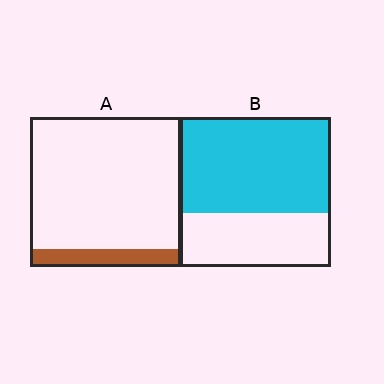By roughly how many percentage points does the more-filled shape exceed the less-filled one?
By roughly 50 percentage points (B over A).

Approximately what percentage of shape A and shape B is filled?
A is approximately 10% and B is approximately 65%.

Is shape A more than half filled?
No.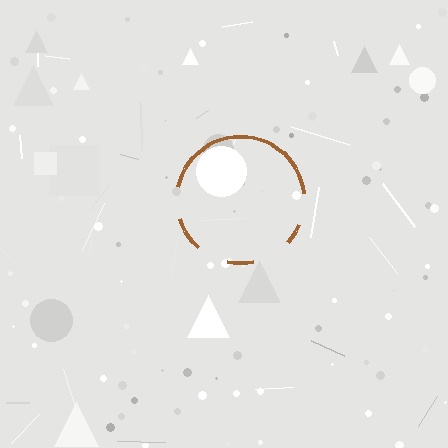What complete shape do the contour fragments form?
The contour fragments form a circle.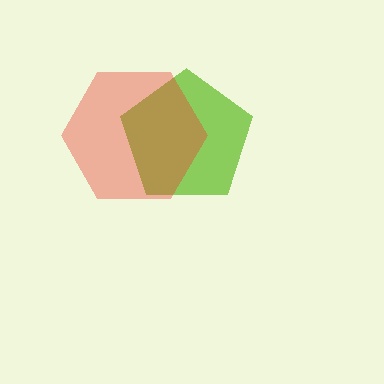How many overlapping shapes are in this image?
There are 2 overlapping shapes in the image.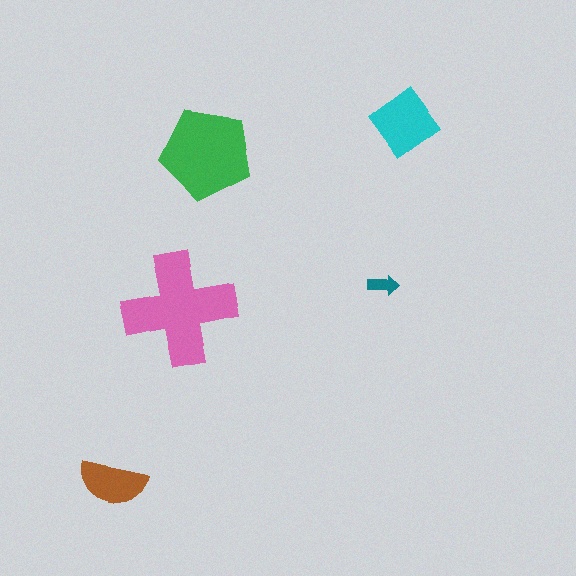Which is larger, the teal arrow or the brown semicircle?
The brown semicircle.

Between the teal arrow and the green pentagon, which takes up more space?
The green pentagon.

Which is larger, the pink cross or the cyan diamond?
The pink cross.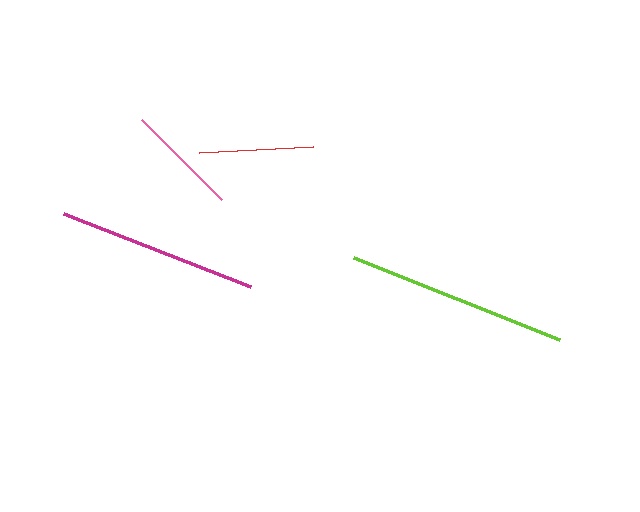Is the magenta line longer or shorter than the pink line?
The magenta line is longer than the pink line.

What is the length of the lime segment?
The lime segment is approximately 222 pixels long.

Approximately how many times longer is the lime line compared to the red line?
The lime line is approximately 1.9 times the length of the red line.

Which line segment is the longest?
The lime line is the longest at approximately 222 pixels.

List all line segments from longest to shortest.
From longest to shortest: lime, magenta, red, pink.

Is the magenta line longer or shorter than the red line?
The magenta line is longer than the red line.